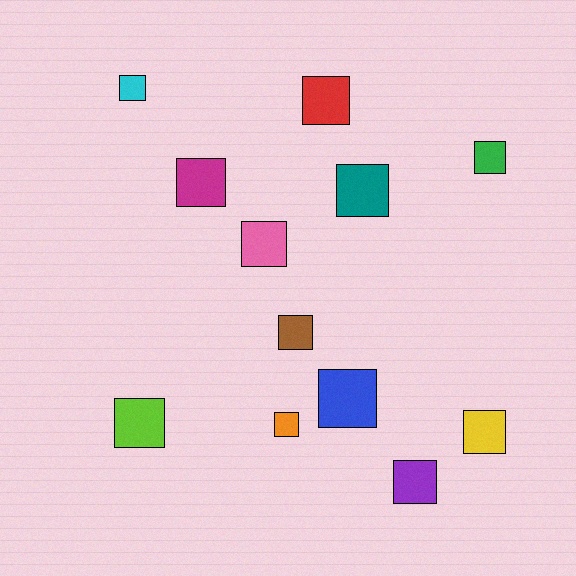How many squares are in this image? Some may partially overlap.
There are 12 squares.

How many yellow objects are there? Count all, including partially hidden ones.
There is 1 yellow object.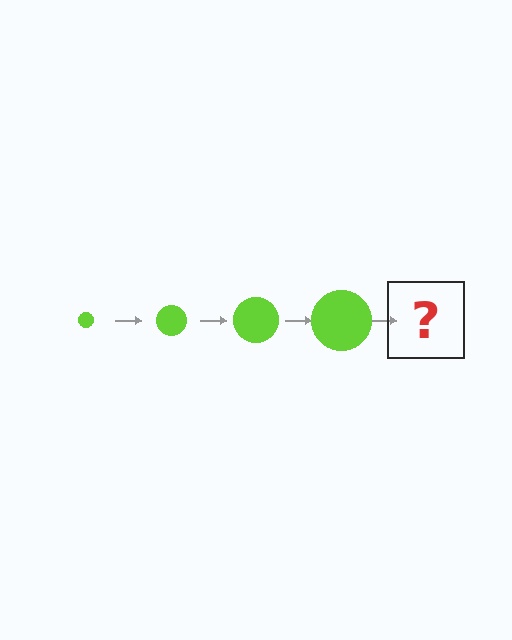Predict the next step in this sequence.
The next step is a lime circle, larger than the previous one.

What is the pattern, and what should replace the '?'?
The pattern is that the circle gets progressively larger each step. The '?' should be a lime circle, larger than the previous one.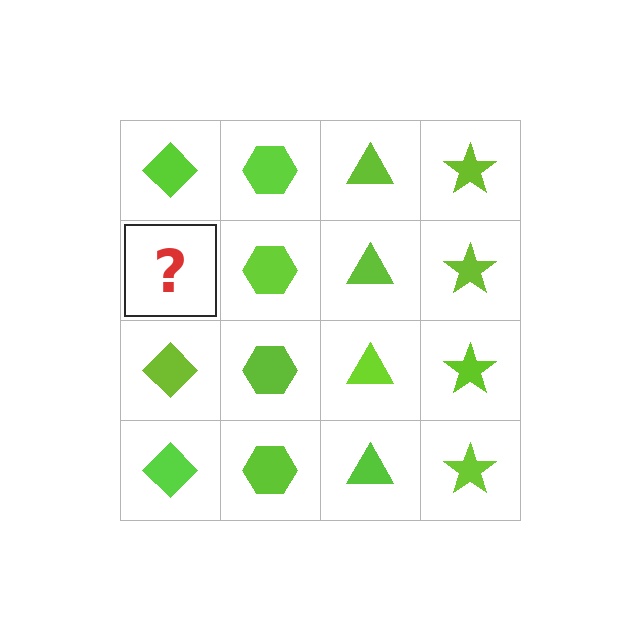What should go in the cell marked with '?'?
The missing cell should contain a lime diamond.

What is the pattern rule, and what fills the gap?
The rule is that each column has a consistent shape. The gap should be filled with a lime diamond.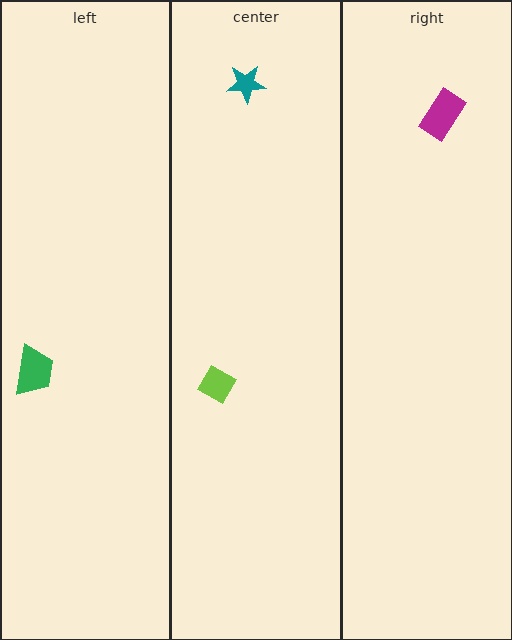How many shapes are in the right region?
1.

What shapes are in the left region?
The green trapezoid.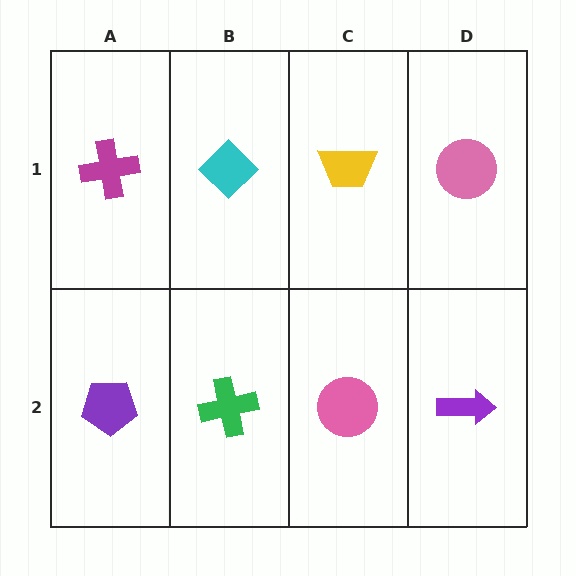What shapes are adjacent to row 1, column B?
A green cross (row 2, column B), a magenta cross (row 1, column A), a yellow trapezoid (row 1, column C).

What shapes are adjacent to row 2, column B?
A cyan diamond (row 1, column B), a purple pentagon (row 2, column A), a pink circle (row 2, column C).